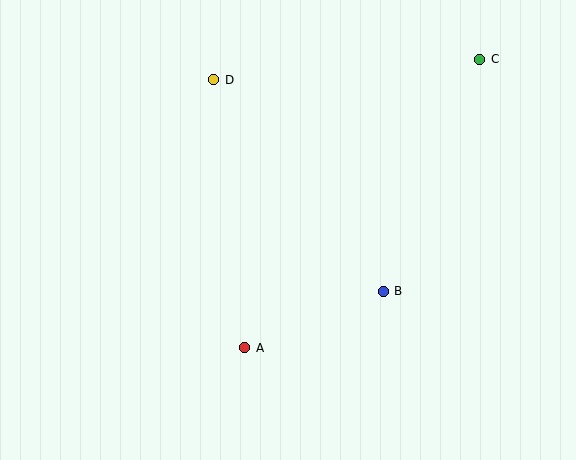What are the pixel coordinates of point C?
Point C is at (480, 59).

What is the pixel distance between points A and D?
The distance between A and D is 269 pixels.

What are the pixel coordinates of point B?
Point B is at (383, 291).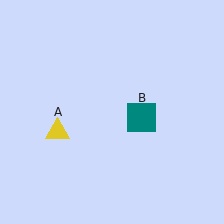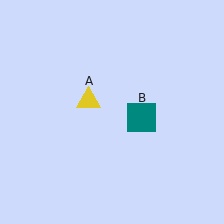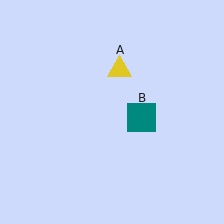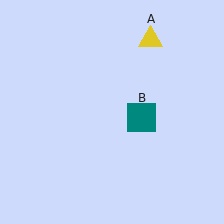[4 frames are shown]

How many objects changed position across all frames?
1 object changed position: yellow triangle (object A).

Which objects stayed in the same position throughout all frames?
Teal square (object B) remained stationary.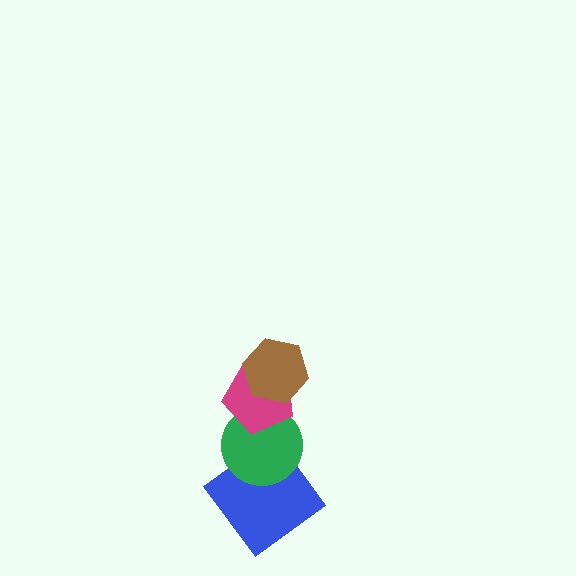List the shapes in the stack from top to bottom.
From top to bottom: the brown hexagon, the magenta pentagon, the green circle, the blue diamond.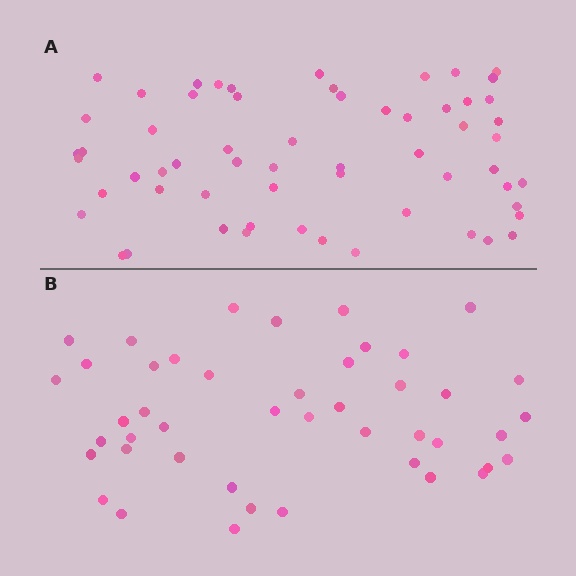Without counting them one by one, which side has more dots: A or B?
Region A (the top region) has more dots.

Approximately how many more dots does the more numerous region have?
Region A has approximately 15 more dots than region B.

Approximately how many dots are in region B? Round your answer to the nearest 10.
About 40 dots. (The exact count is 45, which rounds to 40.)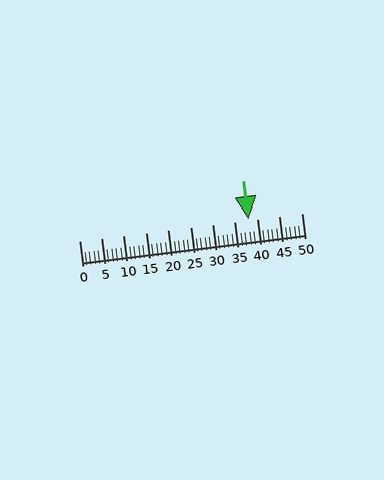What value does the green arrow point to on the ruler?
The green arrow points to approximately 38.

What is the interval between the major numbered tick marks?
The major tick marks are spaced 5 units apart.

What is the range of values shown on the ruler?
The ruler shows values from 0 to 50.